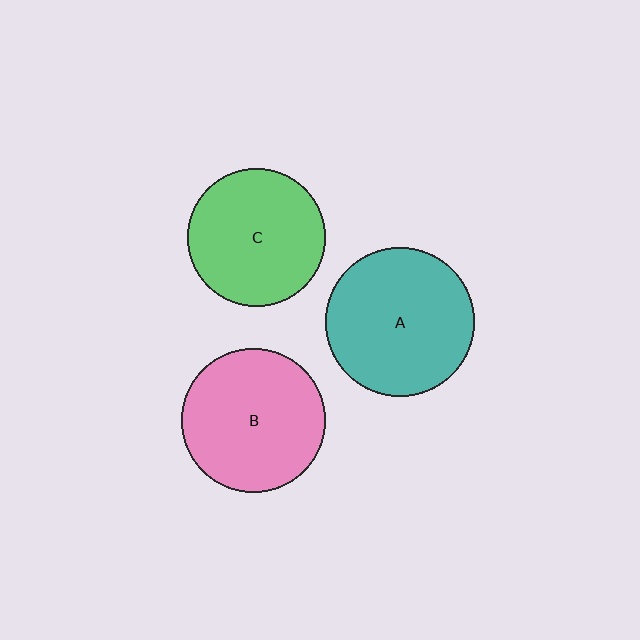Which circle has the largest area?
Circle A (teal).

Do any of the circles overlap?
No, none of the circles overlap.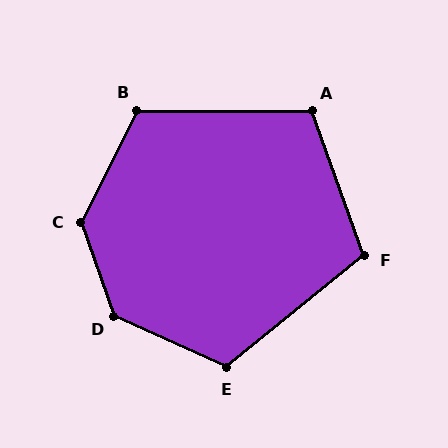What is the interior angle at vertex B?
Approximately 116 degrees (obtuse).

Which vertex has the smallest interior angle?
F, at approximately 110 degrees.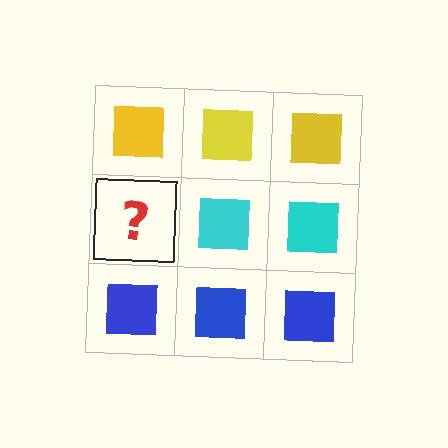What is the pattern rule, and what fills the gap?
The rule is that each row has a consistent color. The gap should be filled with a cyan square.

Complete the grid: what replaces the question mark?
The question mark should be replaced with a cyan square.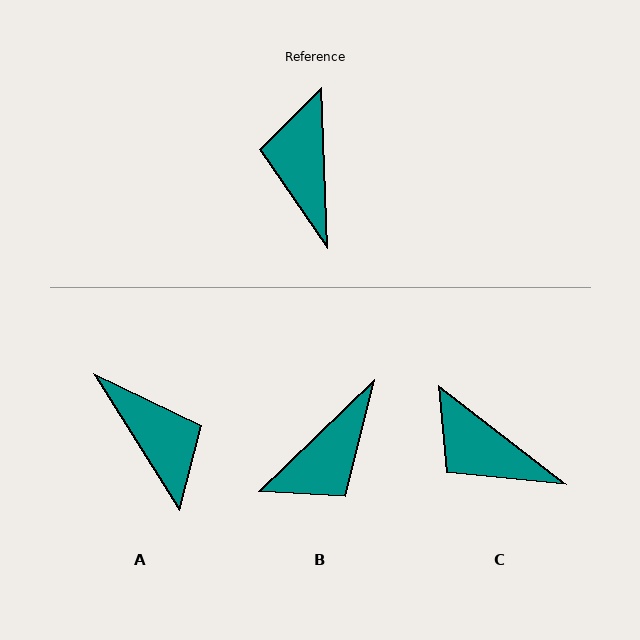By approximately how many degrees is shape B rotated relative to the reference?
Approximately 132 degrees counter-clockwise.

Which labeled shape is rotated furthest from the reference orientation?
A, about 150 degrees away.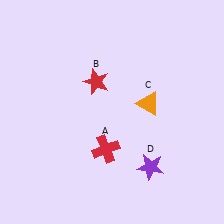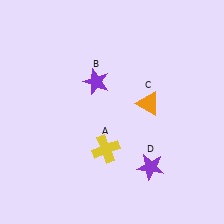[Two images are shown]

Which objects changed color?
A changed from red to yellow. B changed from red to purple.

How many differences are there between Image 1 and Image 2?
There are 2 differences between the two images.